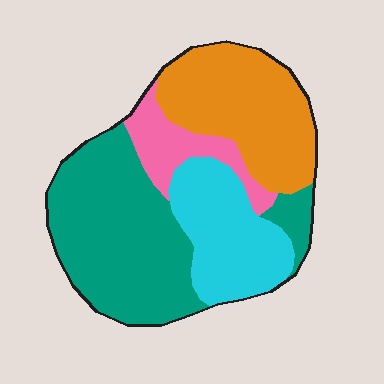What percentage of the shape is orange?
Orange takes up about one quarter (1/4) of the shape.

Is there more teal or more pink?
Teal.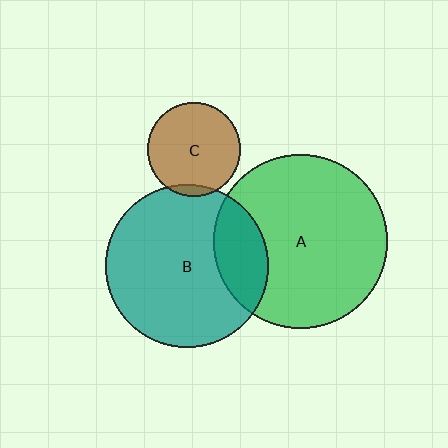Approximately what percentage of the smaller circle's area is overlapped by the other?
Approximately 5%.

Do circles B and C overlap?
Yes.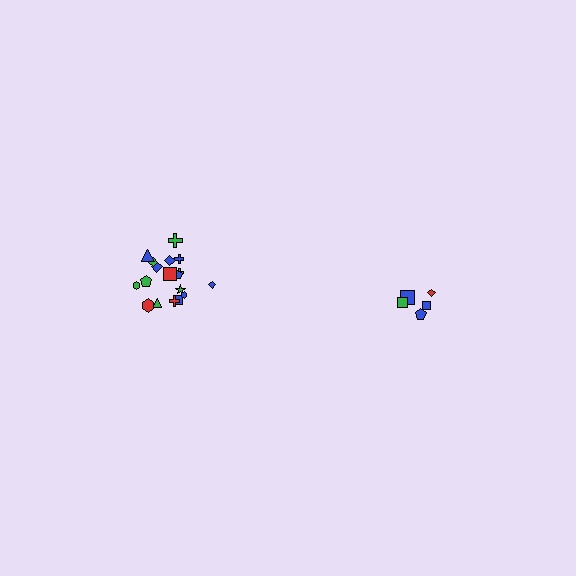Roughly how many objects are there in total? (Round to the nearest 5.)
Roughly 25 objects in total.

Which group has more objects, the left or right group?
The left group.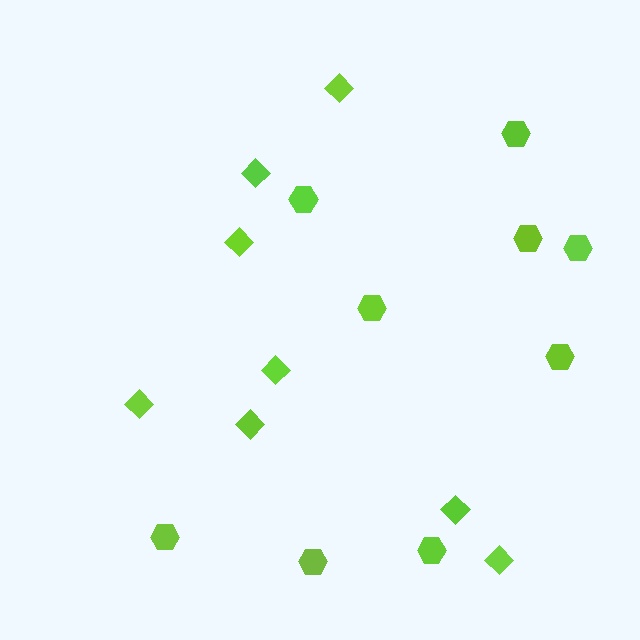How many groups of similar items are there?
There are 2 groups: one group of diamonds (8) and one group of hexagons (9).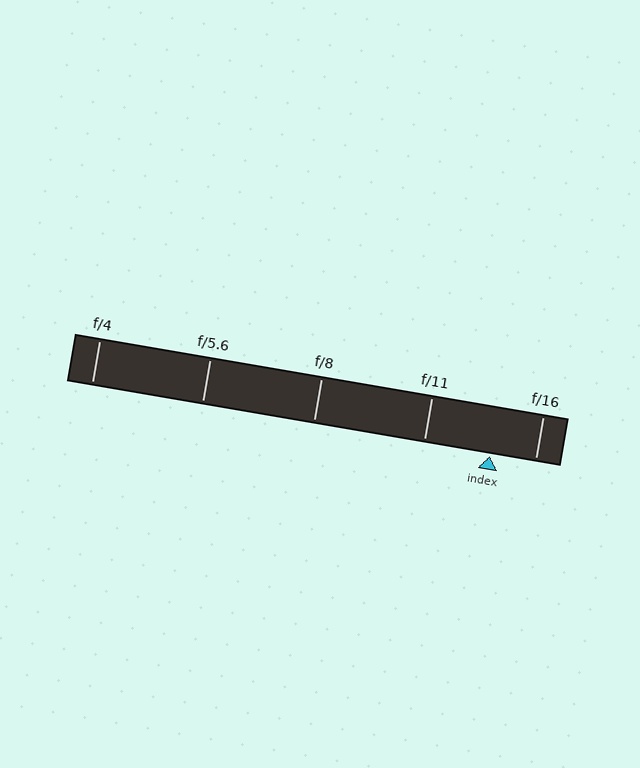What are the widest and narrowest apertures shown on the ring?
The widest aperture shown is f/4 and the narrowest is f/16.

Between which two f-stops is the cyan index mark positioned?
The index mark is between f/11 and f/16.